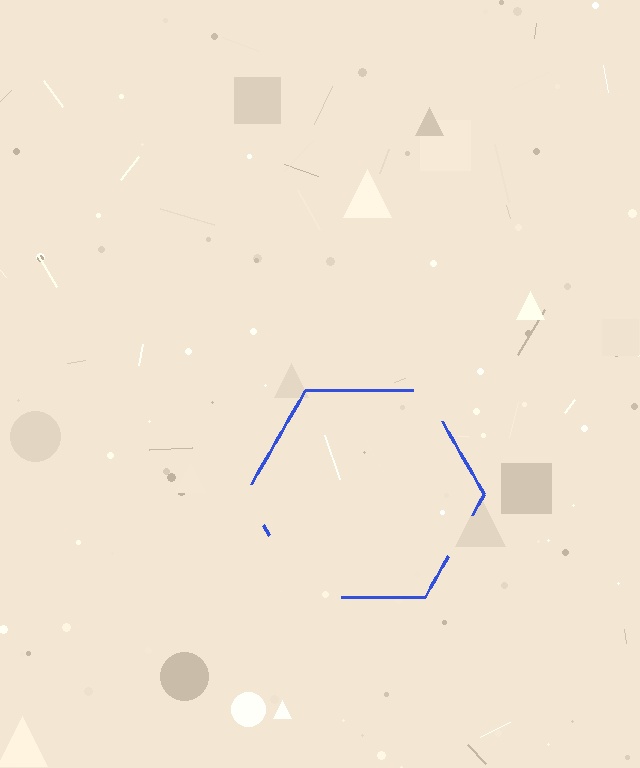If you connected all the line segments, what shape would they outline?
They would outline a hexagon.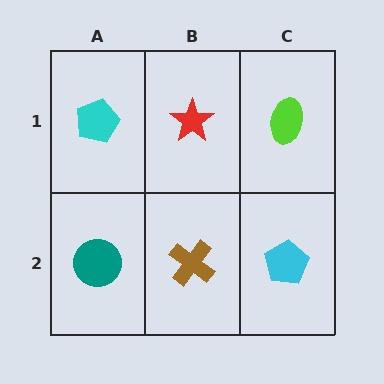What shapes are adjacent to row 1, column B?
A brown cross (row 2, column B), a cyan pentagon (row 1, column A), a lime ellipse (row 1, column C).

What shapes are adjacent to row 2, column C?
A lime ellipse (row 1, column C), a brown cross (row 2, column B).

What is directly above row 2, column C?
A lime ellipse.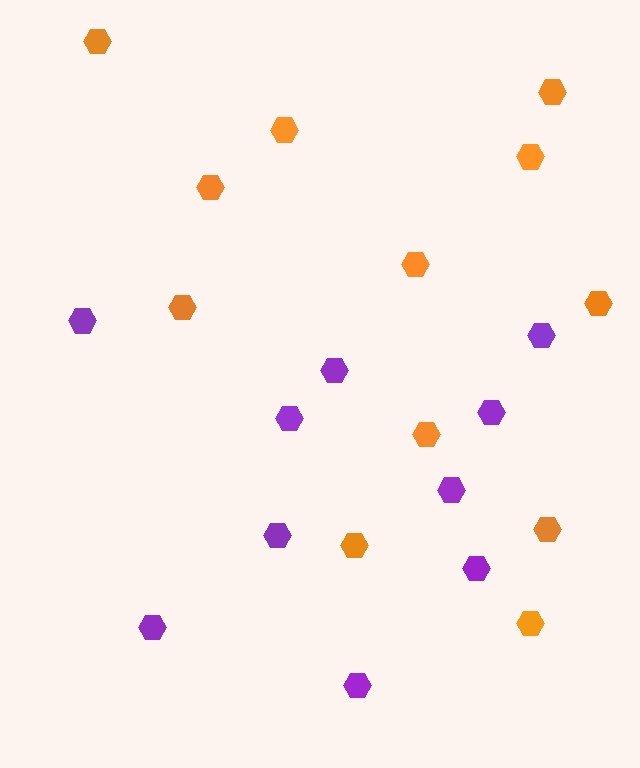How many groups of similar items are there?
There are 2 groups: one group of orange hexagons (12) and one group of purple hexagons (10).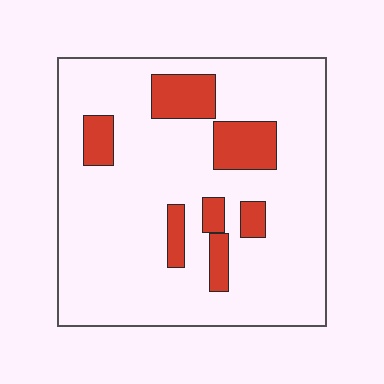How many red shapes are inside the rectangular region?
7.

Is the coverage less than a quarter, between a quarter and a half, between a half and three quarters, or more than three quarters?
Less than a quarter.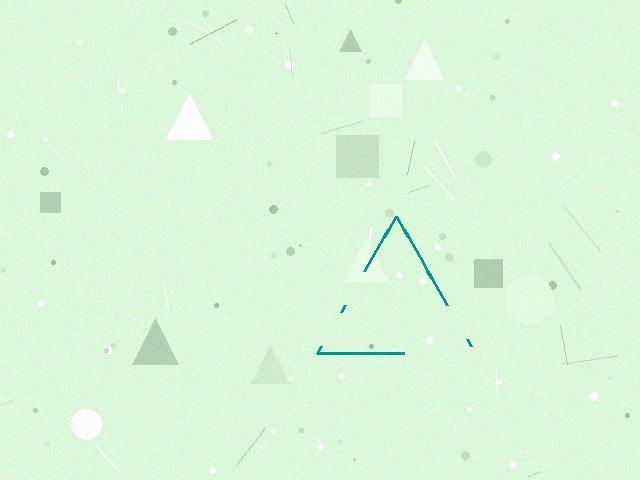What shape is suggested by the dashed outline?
The dashed outline suggests a triangle.